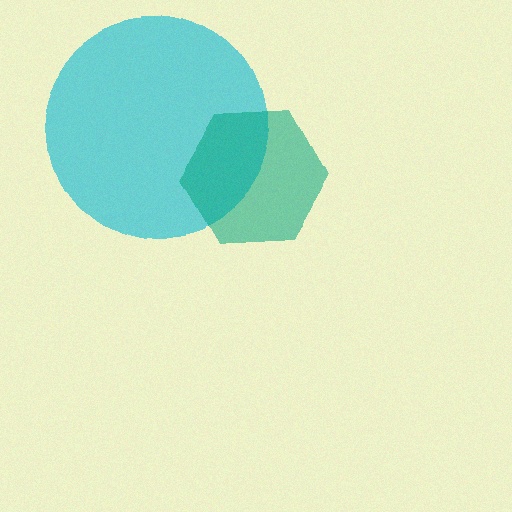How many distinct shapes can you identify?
There are 2 distinct shapes: a cyan circle, a teal hexagon.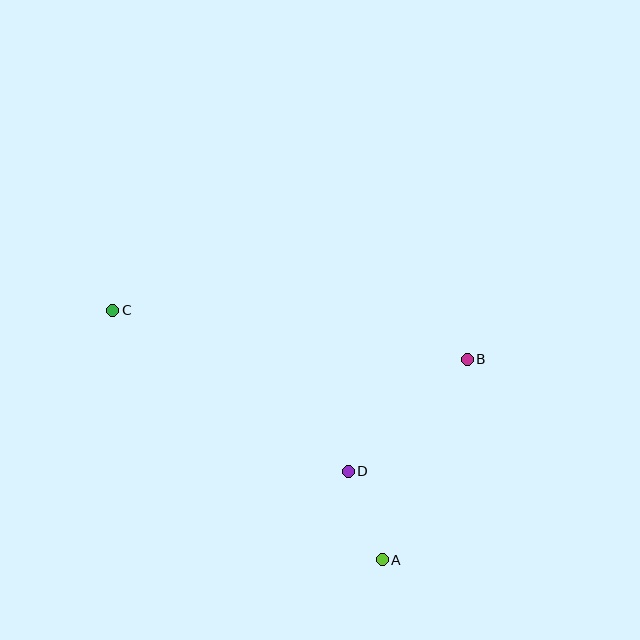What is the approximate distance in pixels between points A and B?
The distance between A and B is approximately 218 pixels.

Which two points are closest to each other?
Points A and D are closest to each other.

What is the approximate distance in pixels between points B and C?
The distance between B and C is approximately 358 pixels.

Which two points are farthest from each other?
Points A and C are farthest from each other.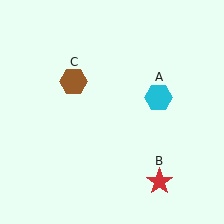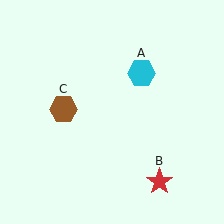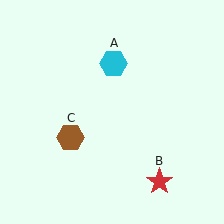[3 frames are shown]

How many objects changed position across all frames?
2 objects changed position: cyan hexagon (object A), brown hexagon (object C).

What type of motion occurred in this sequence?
The cyan hexagon (object A), brown hexagon (object C) rotated counterclockwise around the center of the scene.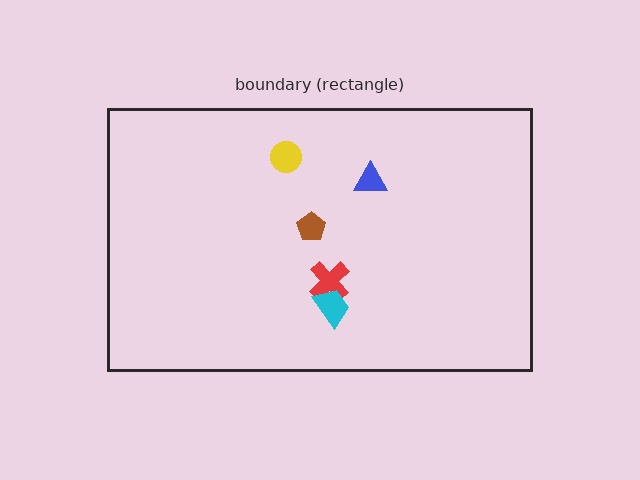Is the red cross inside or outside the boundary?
Inside.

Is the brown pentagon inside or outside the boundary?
Inside.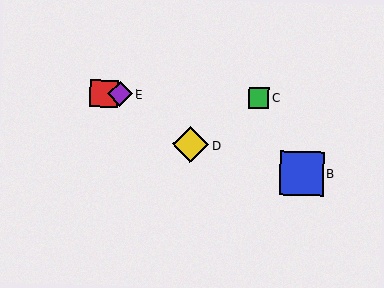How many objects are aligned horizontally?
3 objects (A, C, E) are aligned horizontally.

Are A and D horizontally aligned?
No, A is at y≈93 and D is at y≈144.